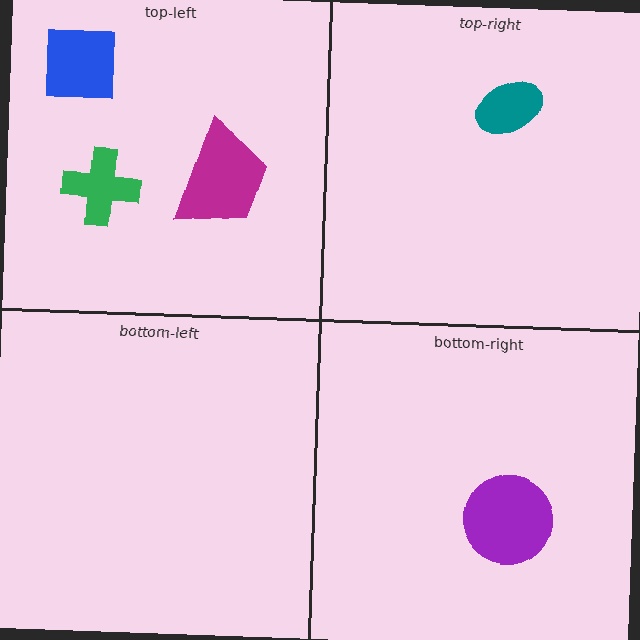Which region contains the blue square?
The top-left region.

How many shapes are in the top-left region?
3.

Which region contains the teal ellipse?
The top-right region.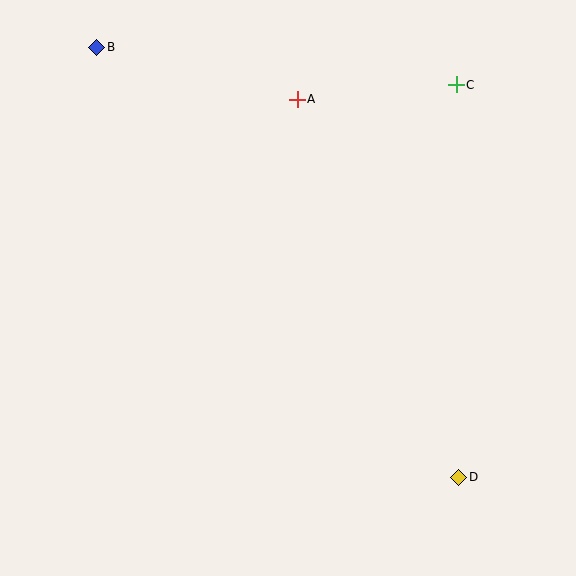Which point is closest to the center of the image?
Point A at (297, 99) is closest to the center.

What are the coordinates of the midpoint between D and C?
The midpoint between D and C is at (458, 281).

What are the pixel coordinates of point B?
Point B is at (97, 47).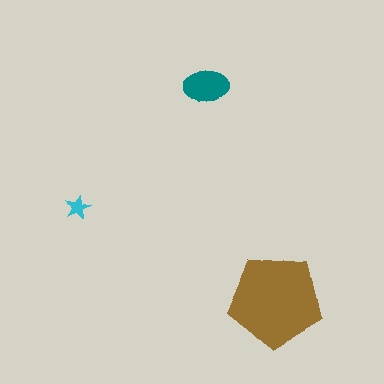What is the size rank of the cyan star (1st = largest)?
3rd.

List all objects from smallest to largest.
The cyan star, the teal ellipse, the brown pentagon.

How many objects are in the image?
There are 3 objects in the image.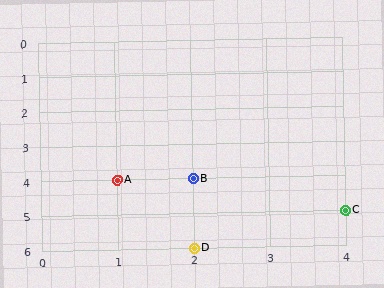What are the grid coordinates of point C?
Point C is at grid coordinates (4, 5).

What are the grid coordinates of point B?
Point B is at grid coordinates (2, 4).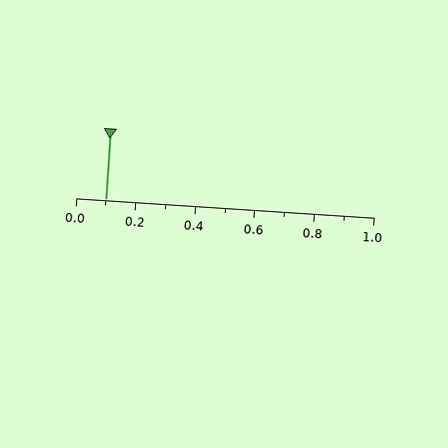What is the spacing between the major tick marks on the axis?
The major ticks are spaced 0.2 apart.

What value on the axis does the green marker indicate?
The marker indicates approximately 0.1.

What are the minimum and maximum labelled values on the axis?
The axis runs from 0.0 to 1.0.